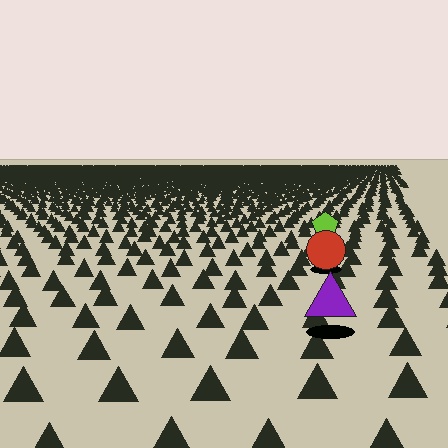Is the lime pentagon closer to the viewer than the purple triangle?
No. The purple triangle is closer — you can tell from the texture gradient: the ground texture is coarser near it.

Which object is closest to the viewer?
The purple triangle is closest. The texture marks near it are larger and more spread out.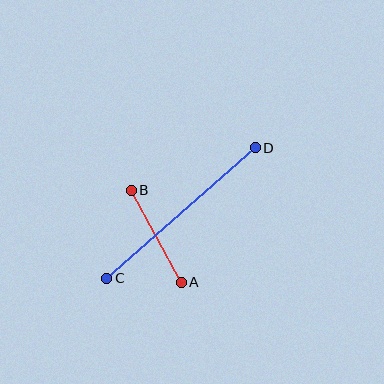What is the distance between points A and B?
The distance is approximately 105 pixels.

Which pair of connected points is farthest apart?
Points C and D are farthest apart.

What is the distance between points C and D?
The distance is approximately 198 pixels.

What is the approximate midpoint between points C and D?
The midpoint is at approximately (181, 213) pixels.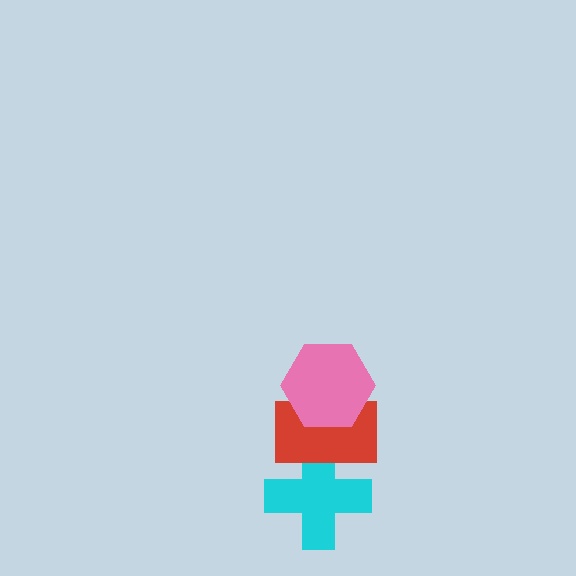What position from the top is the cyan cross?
The cyan cross is 3rd from the top.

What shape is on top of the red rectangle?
The pink hexagon is on top of the red rectangle.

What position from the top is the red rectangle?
The red rectangle is 2nd from the top.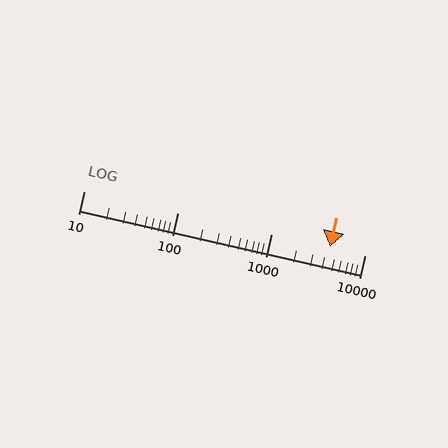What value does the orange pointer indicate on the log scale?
The pointer indicates approximately 4300.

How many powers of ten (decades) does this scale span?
The scale spans 3 decades, from 10 to 10000.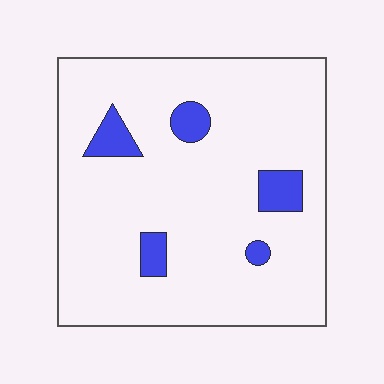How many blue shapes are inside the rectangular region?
5.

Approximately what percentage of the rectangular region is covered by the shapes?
Approximately 10%.